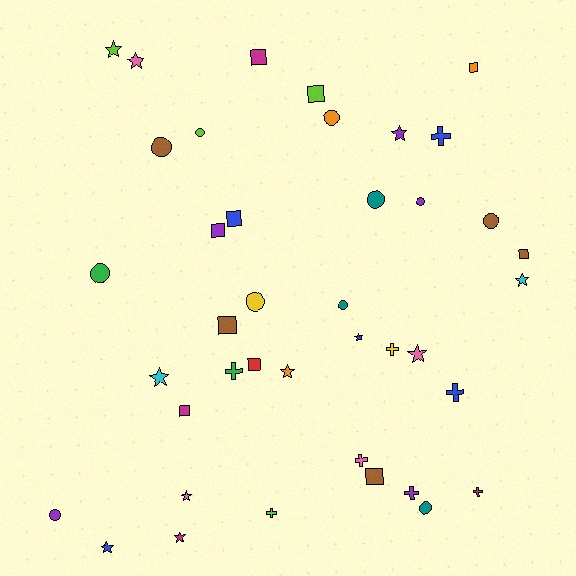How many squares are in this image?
There are 10 squares.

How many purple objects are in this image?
There are 5 purple objects.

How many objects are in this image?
There are 40 objects.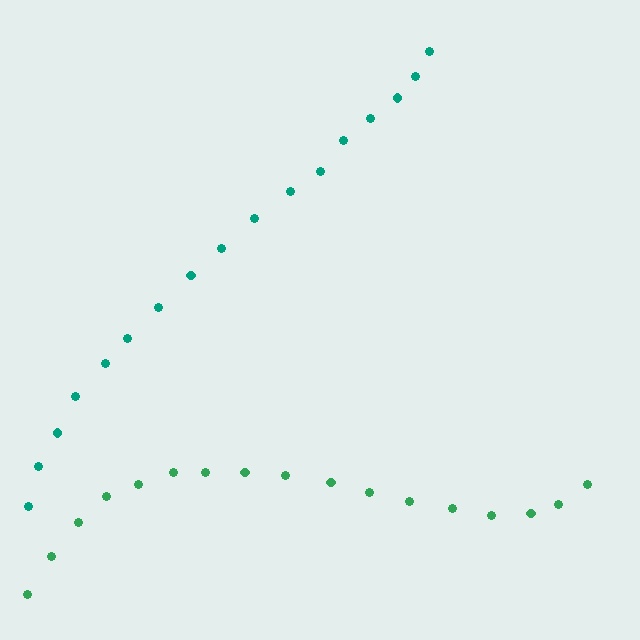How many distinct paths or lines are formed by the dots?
There are 2 distinct paths.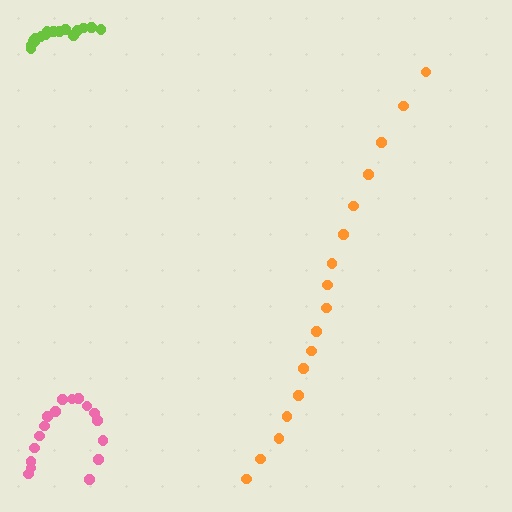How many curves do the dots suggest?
There are 3 distinct paths.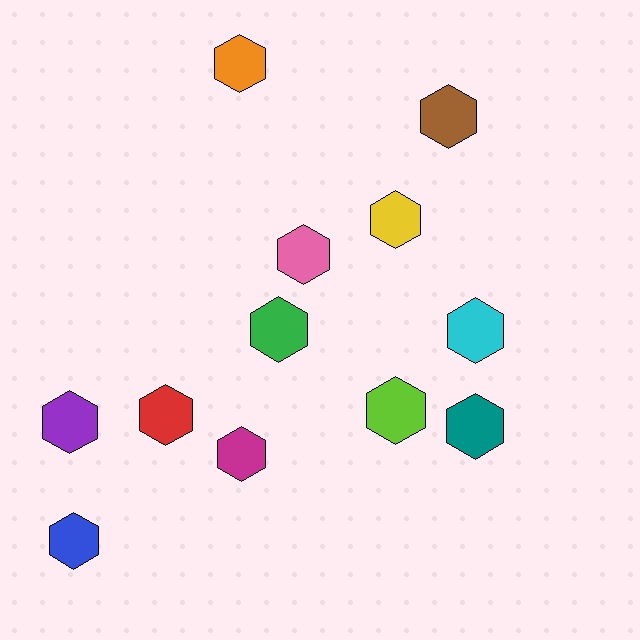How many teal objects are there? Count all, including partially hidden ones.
There is 1 teal object.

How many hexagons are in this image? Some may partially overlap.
There are 12 hexagons.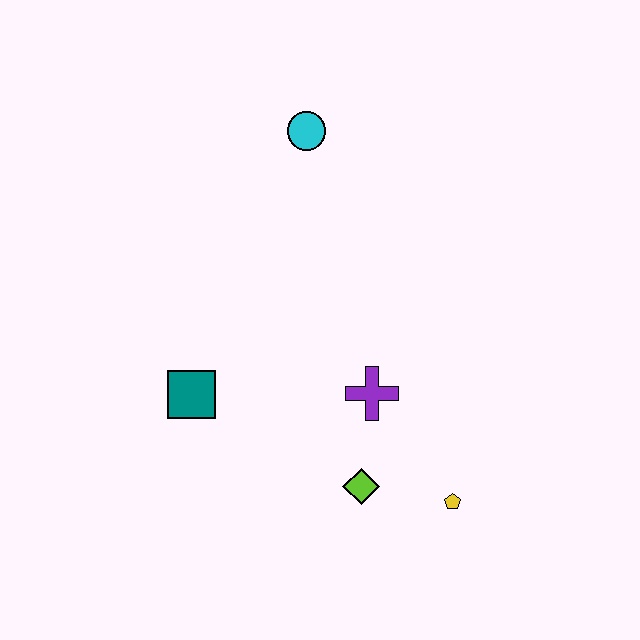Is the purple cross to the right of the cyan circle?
Yes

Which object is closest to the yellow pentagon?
The lime diamond is closest to the yellow pentagon.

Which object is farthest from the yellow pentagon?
The cyan circle is farthest from the yellow pentagon.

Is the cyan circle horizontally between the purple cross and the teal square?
Yes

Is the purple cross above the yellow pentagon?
Yes